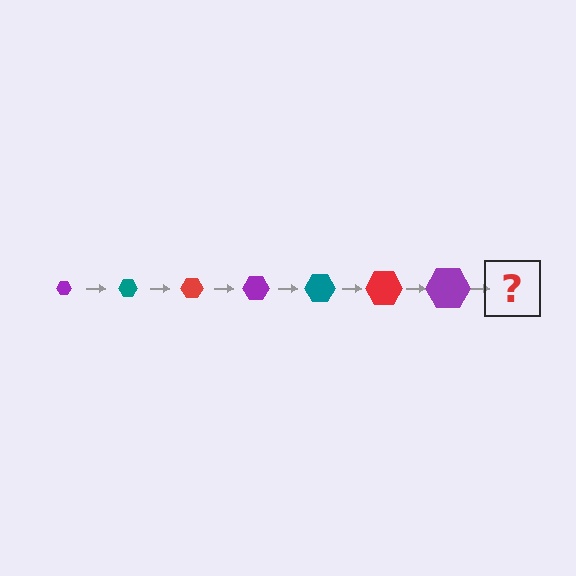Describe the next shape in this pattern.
It should be a teal hexagon, larger than the previous one.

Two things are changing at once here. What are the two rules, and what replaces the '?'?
The two rules are that the hexagon grows larger each step and the color cycles through purple, teal, and red. The '?' should be a teal hexagon, larger than the previous one.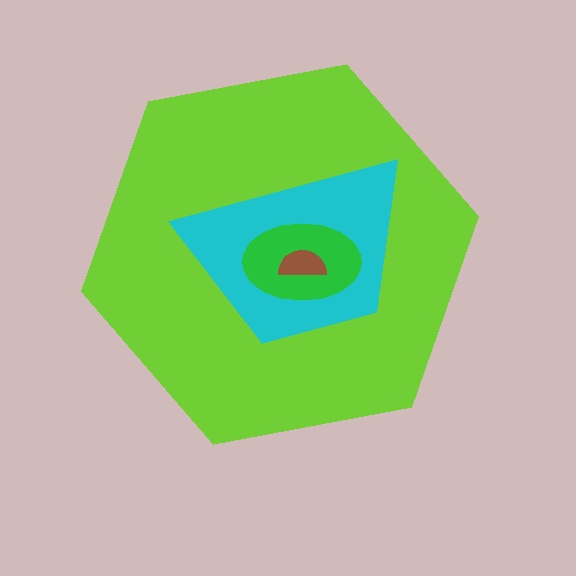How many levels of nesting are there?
4.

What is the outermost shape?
The lime hexagon.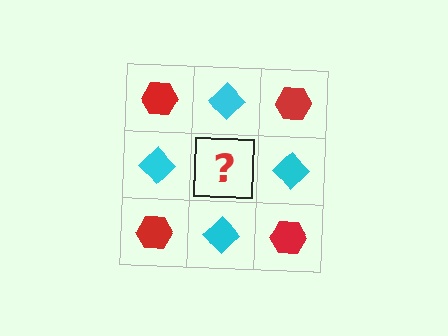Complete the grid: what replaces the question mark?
The question mark should be replaced with a red hexagon.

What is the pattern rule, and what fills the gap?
The rule is that it alternates red hexagon and cyan diamond in a checkerboard pattern. The gap should be filled with a red hexagon.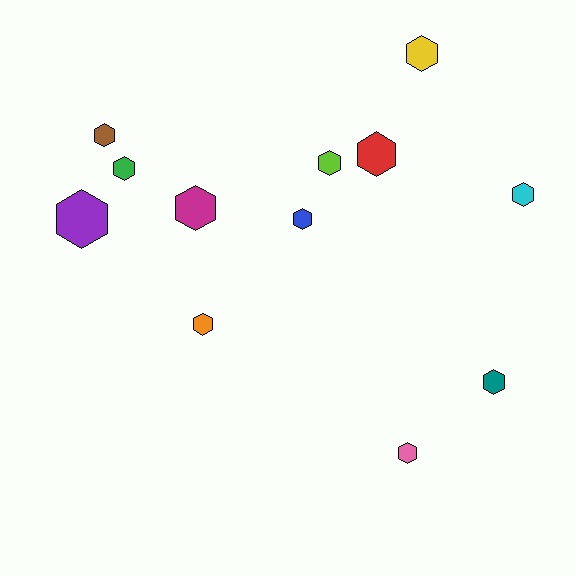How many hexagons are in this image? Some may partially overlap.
There are 12 hexagons.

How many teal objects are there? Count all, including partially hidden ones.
There is 1 teal object.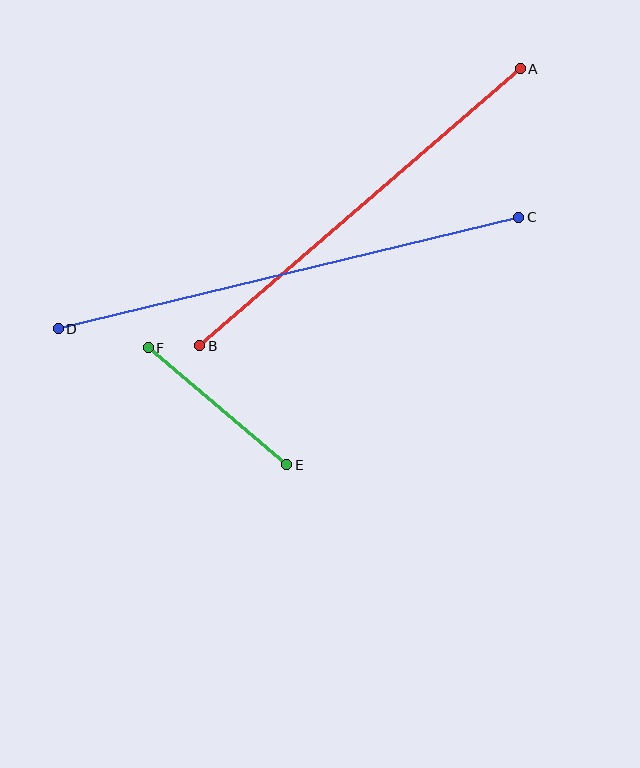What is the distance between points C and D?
The distance is approximately 474 pixels.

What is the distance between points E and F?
The distance is approximately 181 pixels.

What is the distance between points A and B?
The distance is approximately 424 pixels.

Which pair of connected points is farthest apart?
Points C and D are farthest apart.